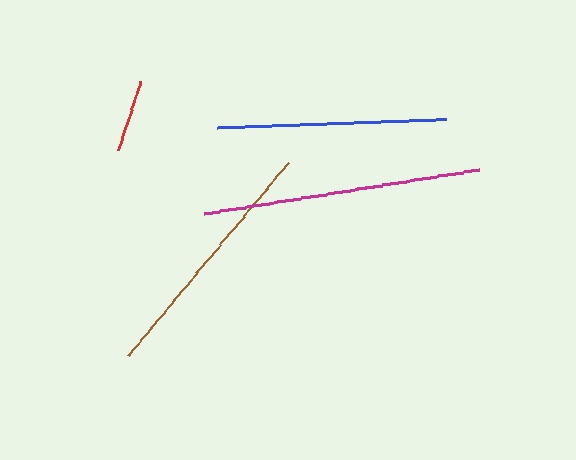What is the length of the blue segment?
The blue segment is approximately 229 pixels long.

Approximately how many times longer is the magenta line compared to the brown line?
The magenta line is approximately 1.1 times the length of the brown line.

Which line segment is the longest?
The magenta line is the longest at approximately 278 pixels.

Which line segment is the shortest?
The red line is the shortest at approximately 73 pixels.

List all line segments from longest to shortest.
From longest to shortest: magenta, brown, blue, red.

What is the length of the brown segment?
The brown segment is approximately 251 pixels long.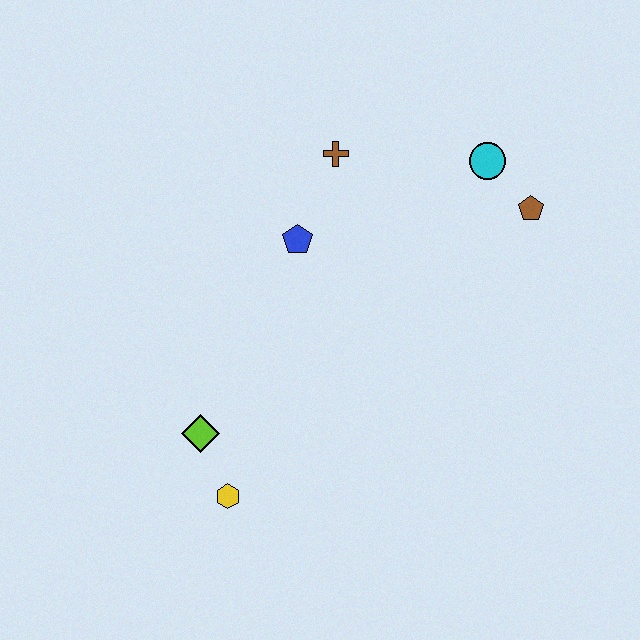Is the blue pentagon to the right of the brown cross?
No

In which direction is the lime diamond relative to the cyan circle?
The lime diamond is to the left of the cyan circle.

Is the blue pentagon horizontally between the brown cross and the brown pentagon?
No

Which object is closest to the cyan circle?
The brown pentagon is closest to the cyan circle.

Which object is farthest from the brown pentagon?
The yellow hexagon is farthest from the brown pentagon.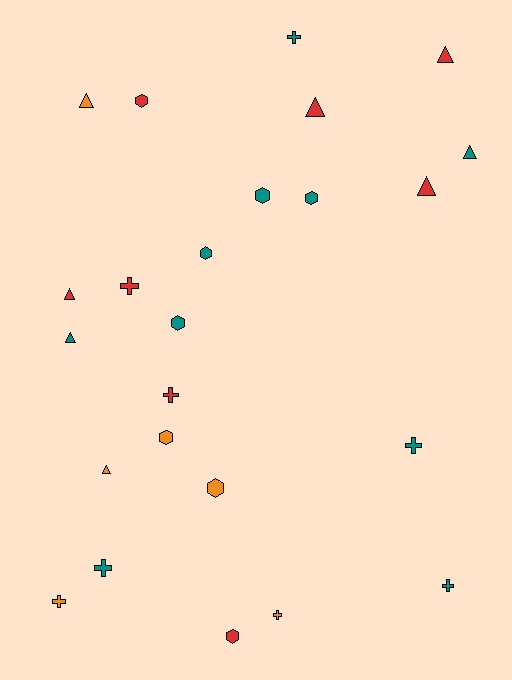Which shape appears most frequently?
Triangle, with 8 objects.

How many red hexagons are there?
There are 2 red hexagons.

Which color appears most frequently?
Teal, with 10 objects.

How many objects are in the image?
There are 24 objects.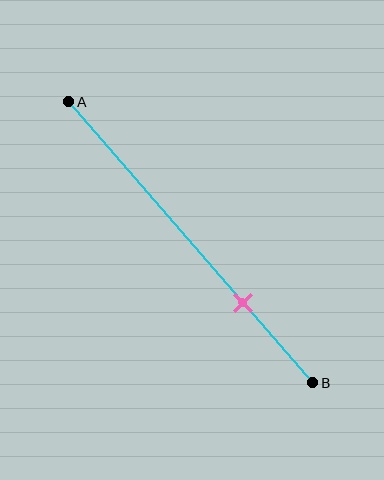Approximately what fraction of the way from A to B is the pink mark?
The pink mark is approximately 70% of the way from A to B.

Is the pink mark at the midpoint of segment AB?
No, the mark is at about 70% from A, not at the 50% midpoint.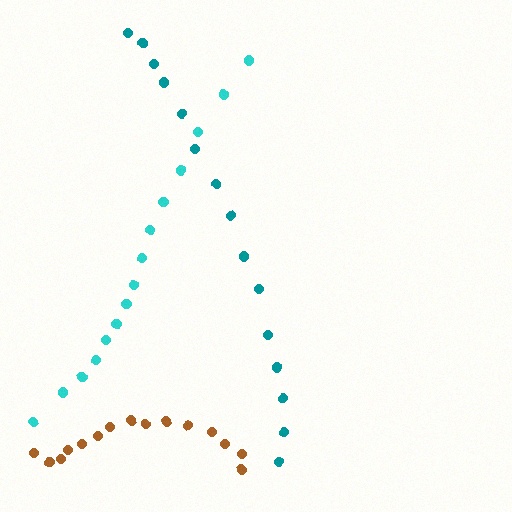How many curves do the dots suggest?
There are 3 distinct paths.